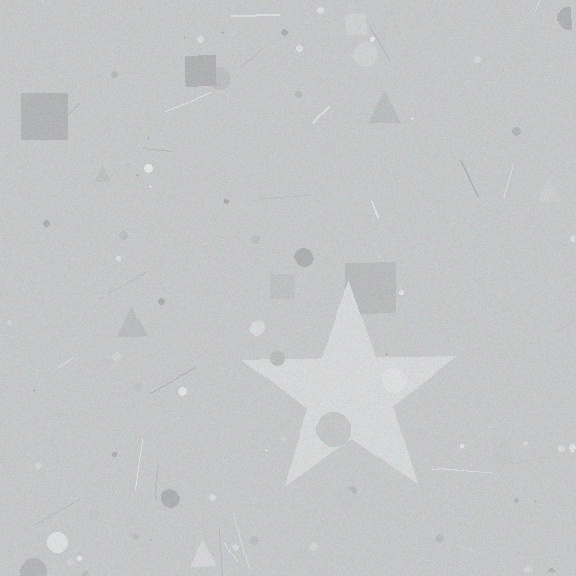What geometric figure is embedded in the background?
A star is embedded in the background.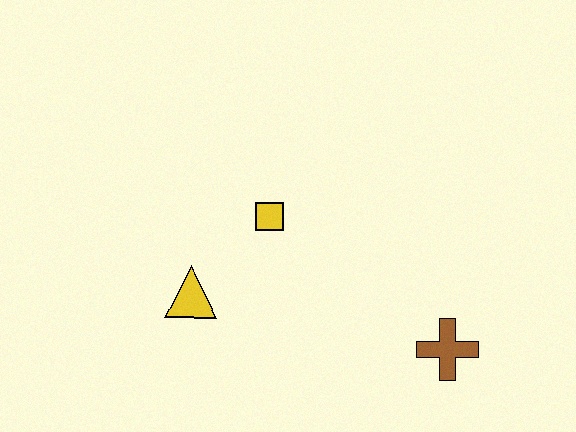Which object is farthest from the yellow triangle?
The brown cross is farthest from the yellow triangle.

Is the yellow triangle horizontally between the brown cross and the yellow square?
No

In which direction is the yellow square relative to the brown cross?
The yellow square is to the left of the brown cross.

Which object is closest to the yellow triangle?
The yellow square is closest to the yellow triangle.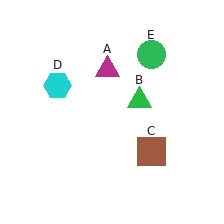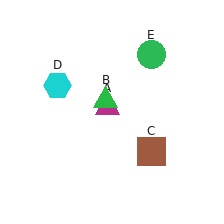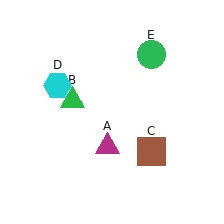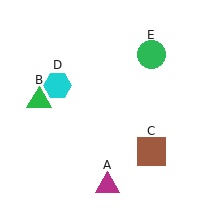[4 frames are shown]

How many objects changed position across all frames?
2 objects changed position: magenta triangle (object A), green triangle (object B).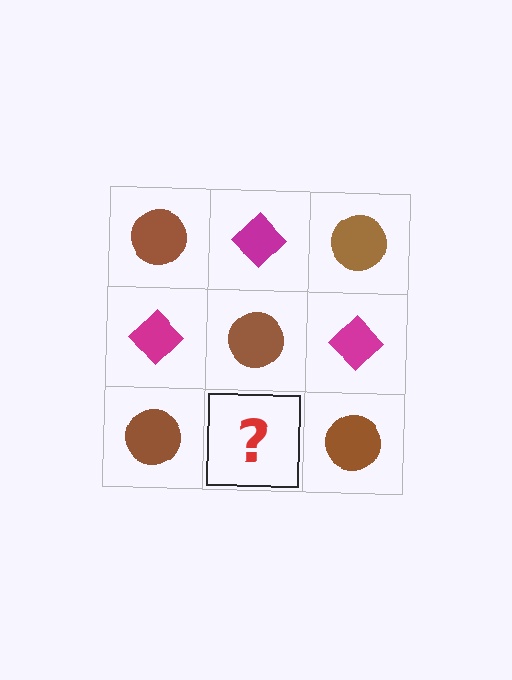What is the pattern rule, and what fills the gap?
The rule is that it alternates brown circle and magenta diamond in a checkerboard pattern. The gap should be filled with a magenta diamond.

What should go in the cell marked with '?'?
The missing cell should contain a magenta diamond.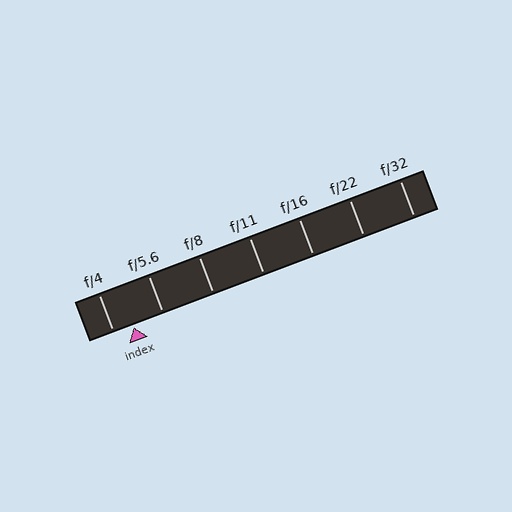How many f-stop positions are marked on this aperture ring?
There are 7 f-stop positions marked.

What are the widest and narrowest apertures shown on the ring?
The widest aperture shown is f/4 and the narrowest is f/32.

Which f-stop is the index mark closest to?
The index mark is closest to f/4.